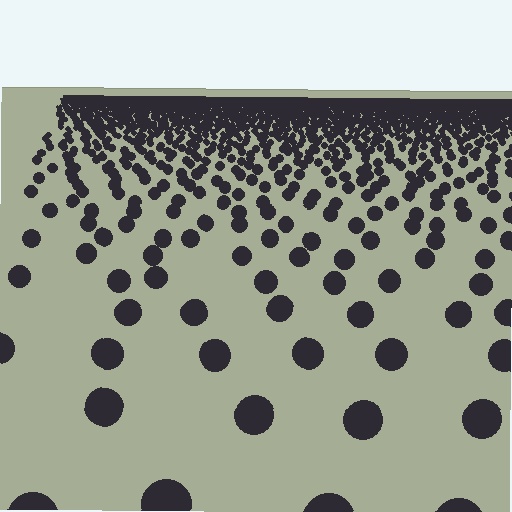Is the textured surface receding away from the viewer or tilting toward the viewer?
The surface is receding away from the viewer. Texture elements get smaller and denser toward the top.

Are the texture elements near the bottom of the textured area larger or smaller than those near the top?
Larger. Near the bottom, elements are closer to the viewer and appear at a bigger on-screen size.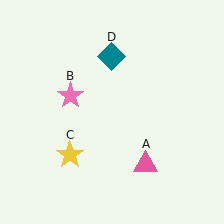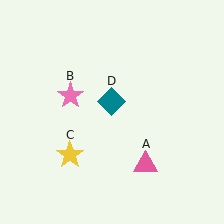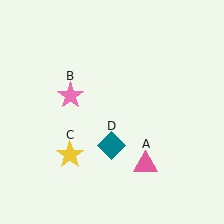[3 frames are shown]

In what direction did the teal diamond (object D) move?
The teal diamond (object D) moved down.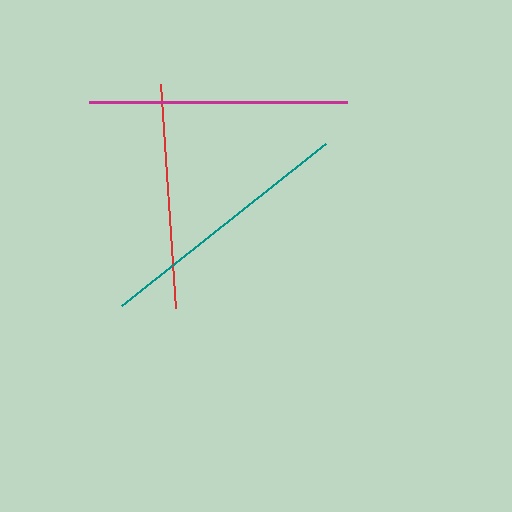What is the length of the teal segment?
The teal segment is approximately 261 pixels long.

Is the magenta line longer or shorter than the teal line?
The teal line is longer than the magenta line.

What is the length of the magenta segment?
The magenta segment is approximately 258 pixels long.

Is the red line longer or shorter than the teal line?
The teal line is longer than the red line.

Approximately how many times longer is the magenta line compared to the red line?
The magenta line is approximately 1.2 times the length of the red line.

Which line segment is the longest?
The teal line is the longest at approximately 261 pixels.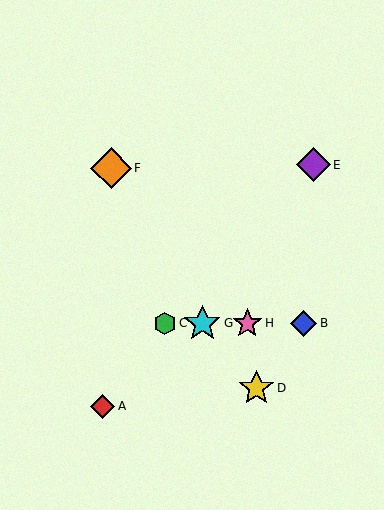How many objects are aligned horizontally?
4 objects (B, C, G, H) are aligned horizontally.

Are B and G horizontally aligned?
Yes, both are at y≈323.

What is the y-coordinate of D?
Object D is at y≈388.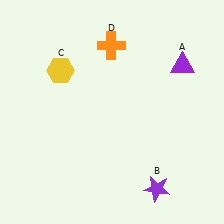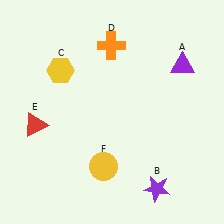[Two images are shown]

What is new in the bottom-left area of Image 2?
A red triangle (E) was added in the bottom-left area of Image 2.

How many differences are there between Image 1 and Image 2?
There are 2 differences between the two images.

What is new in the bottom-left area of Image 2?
A yellow circle (F) was added in the bottom-left area of Image 2.